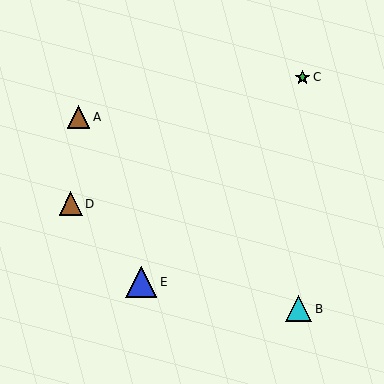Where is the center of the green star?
The center of the green star is at (303, 77).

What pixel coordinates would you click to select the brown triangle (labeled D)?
Click at (71, 204) to select the brown triangle D.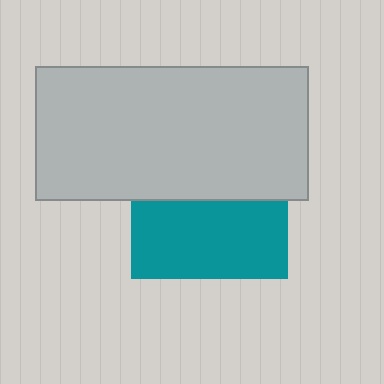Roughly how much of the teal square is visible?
About half of it is visible (roughly 49%).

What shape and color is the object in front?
The object in front is a light gray rectangle.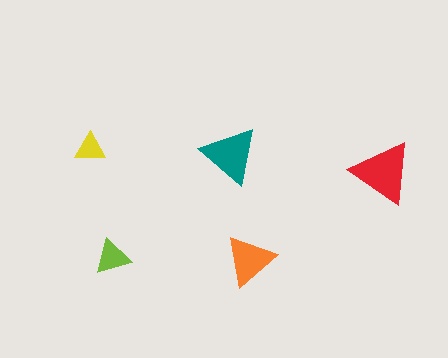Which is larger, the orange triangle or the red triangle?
The red one.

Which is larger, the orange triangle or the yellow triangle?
The orange one.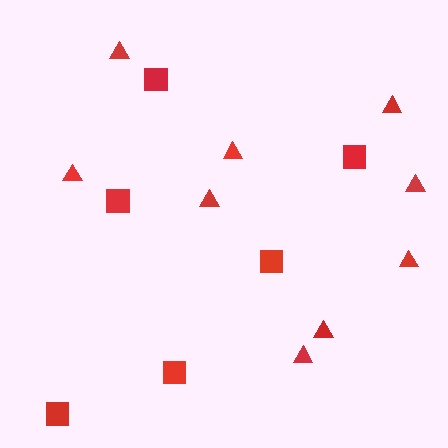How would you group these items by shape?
There are 2 groups: one group of triangles (9) and one group of squares (6).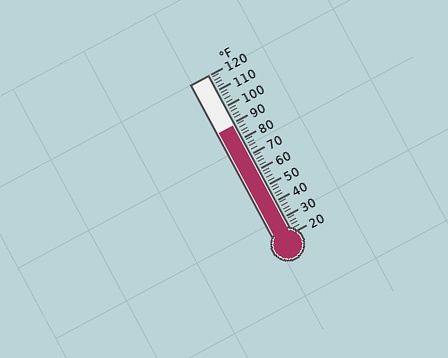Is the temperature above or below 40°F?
The temperature is above 40°F.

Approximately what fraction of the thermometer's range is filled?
The thermometer is filled to approximately 70% of its range.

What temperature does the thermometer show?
The thermometer shows approximately 88°F.